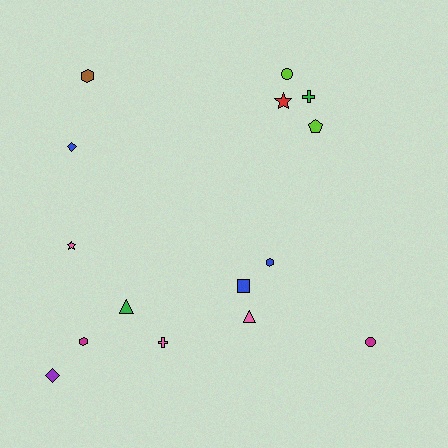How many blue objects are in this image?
There are 3 blue objects.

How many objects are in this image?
There are 15 objects.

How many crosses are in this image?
There are 2 crosses.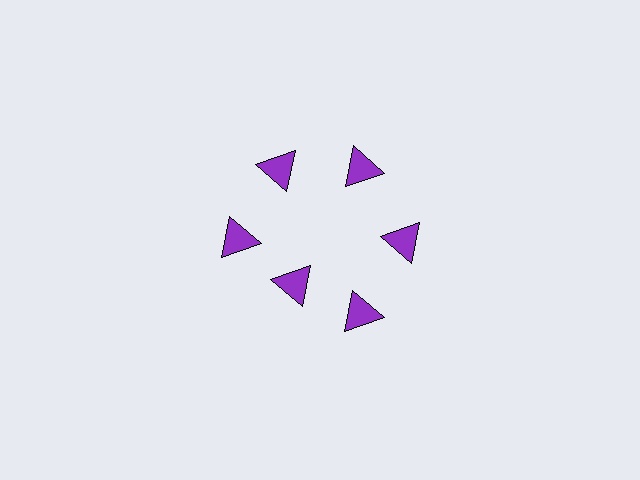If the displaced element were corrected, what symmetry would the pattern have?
It would have 6-fold rotational symmetry — the pattern would map onto itself every 60 degrees.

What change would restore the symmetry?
The symmetry would be restored by moving it outward, back onto the ring so that all 6 triangles sit at equal angles and equal distance from the center.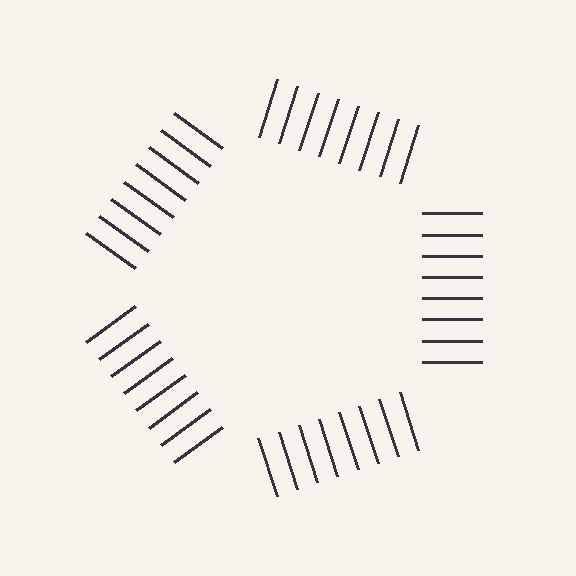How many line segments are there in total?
40 — 8 along each of the 5 edges.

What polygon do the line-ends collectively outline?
An illusory pentagon — the line segments terminate on its edges but no continuous stroke is drawn.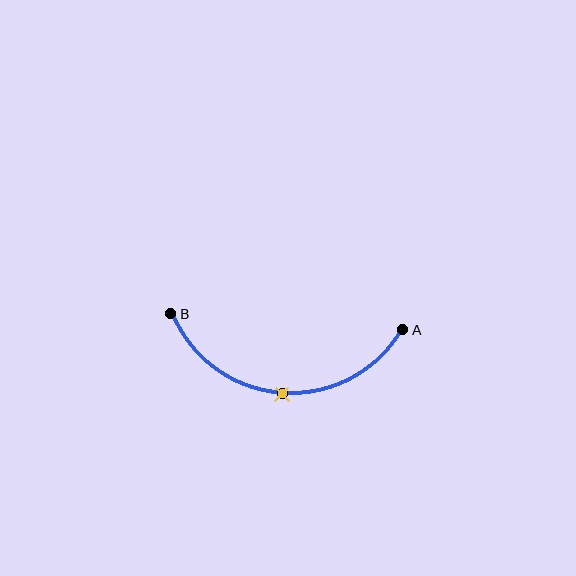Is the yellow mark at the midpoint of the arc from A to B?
Yes. The yellow mark lies on the arc at equal arc-length from both A and B — it is the arc midpoint.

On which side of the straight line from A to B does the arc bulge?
The arc bulges below the straight line connecting A and B.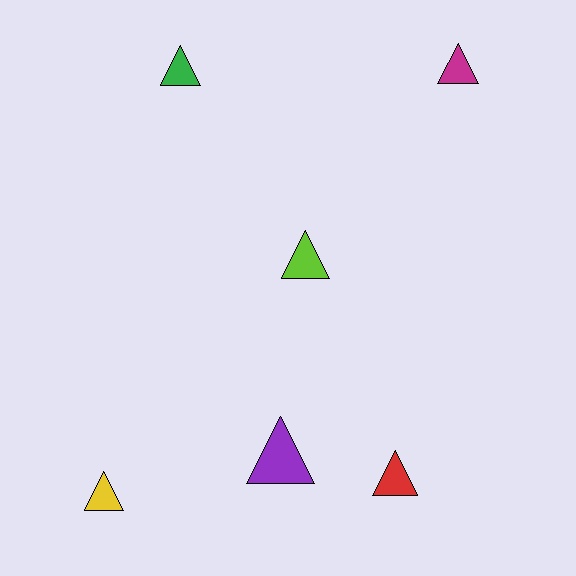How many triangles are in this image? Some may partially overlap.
There are 6 triangles.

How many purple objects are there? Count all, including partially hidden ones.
There is 1 purple object.